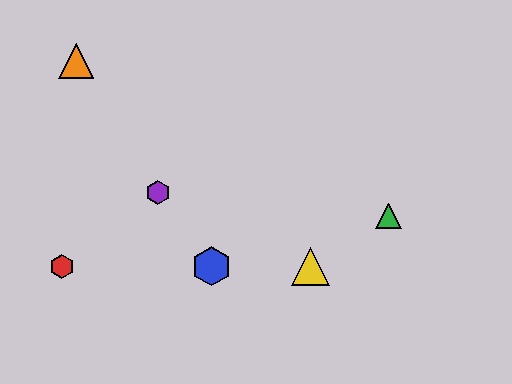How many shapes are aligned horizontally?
3 shapes (the red hexagon, the blue hexagon, the yellow triangle) are aligned horizontally.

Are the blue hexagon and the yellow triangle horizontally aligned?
Yes, both are at y≈266.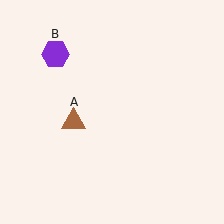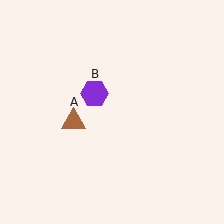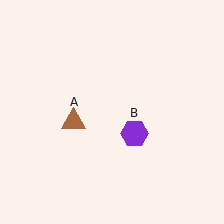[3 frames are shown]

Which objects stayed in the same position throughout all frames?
Brown triangle (object A) remained stationary.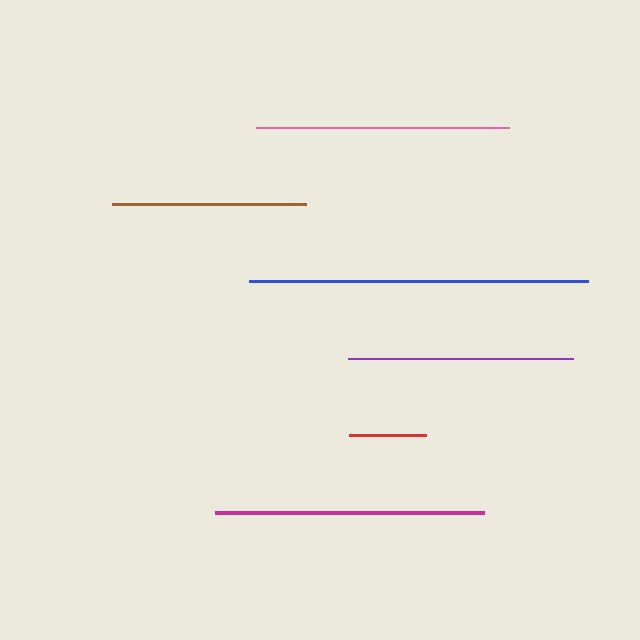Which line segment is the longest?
The blue line is the longest at approximately 339 pixels.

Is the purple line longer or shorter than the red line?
The purple line is longer than the red line.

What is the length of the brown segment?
The brown segment is approximately 193 pixels long.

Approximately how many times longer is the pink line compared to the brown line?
The pink line is approximately 1.3 times the length of the brown line.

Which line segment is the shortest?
The red line is the shortest at approximately 76 pixels.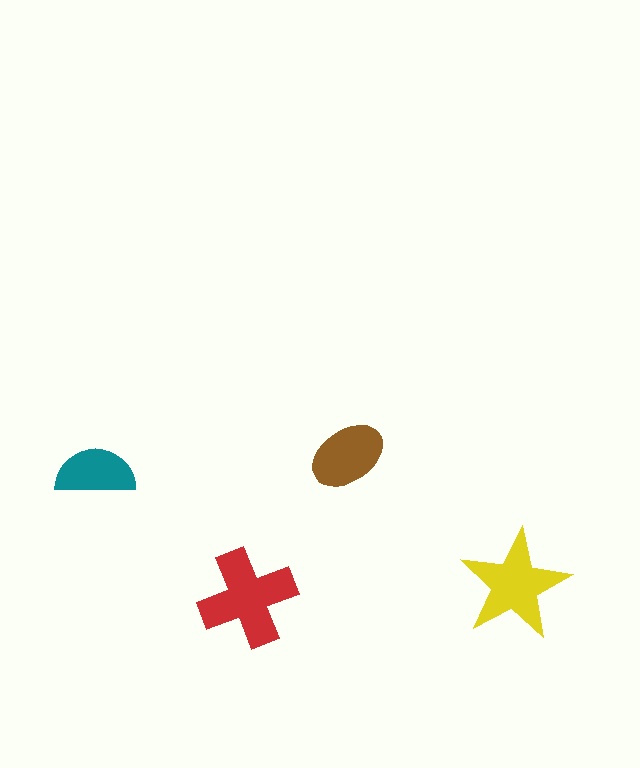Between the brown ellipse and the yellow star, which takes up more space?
The yellow star.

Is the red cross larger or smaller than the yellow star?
Larger.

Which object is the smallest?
The teal semicircle.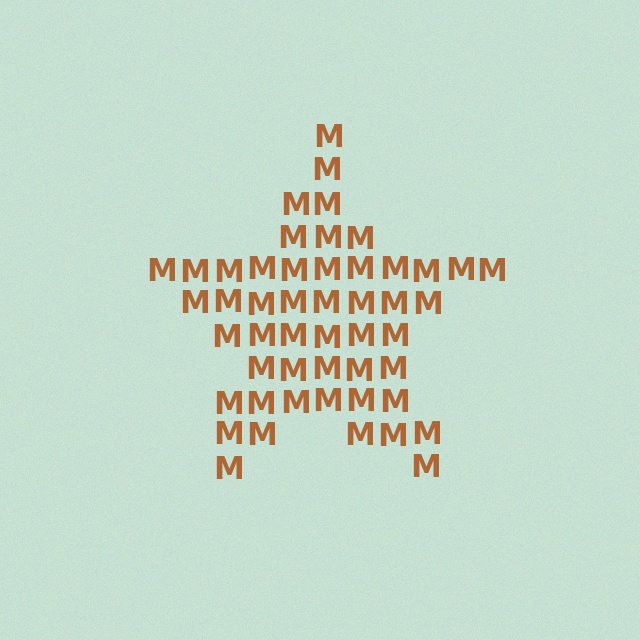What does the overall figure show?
The overall figure shows a star.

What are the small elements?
The small elements are letter M's.